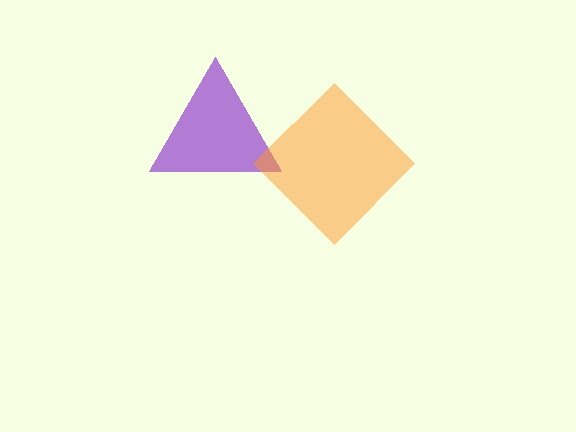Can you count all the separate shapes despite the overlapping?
Yes, there are 2 separate shapes.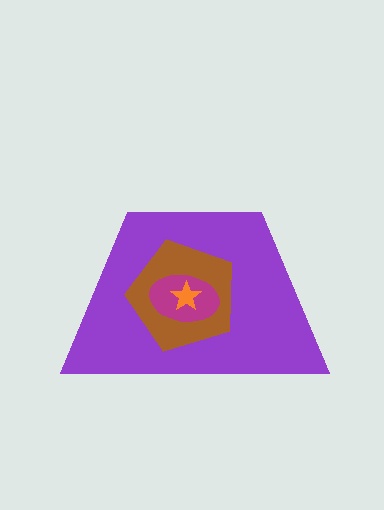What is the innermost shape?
The orange star.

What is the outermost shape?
The purple trapezoid.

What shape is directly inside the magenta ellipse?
The orange star.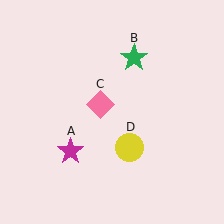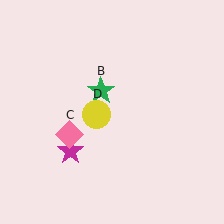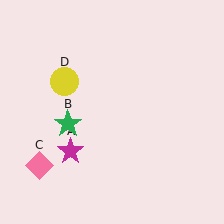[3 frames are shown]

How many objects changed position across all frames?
3 objects changed position: green star (object B), pink diamond (object C), yellow circle (object D).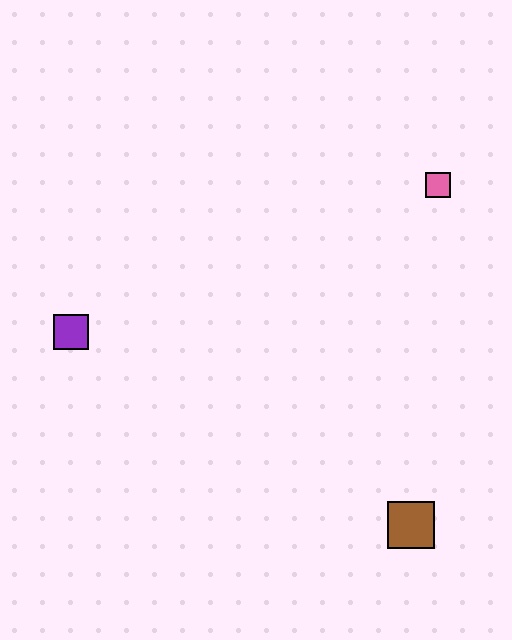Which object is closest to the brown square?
The pink square is closest to the brown square.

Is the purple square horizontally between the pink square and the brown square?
No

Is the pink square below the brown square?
No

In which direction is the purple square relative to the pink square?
The purple square is to the left of the pink square.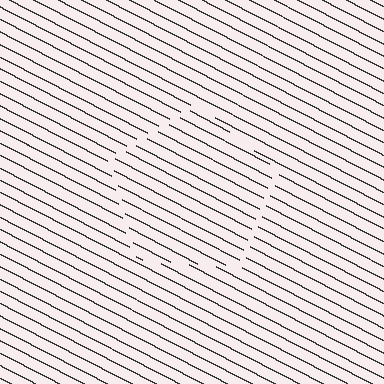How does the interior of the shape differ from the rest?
The interior of the shape contains the same grating, shifted by half a period — the contour is defined by the phase discontinuity where line-ends from the inner and outer gratings abut.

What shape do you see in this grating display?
An illusory pentagon. The interior of the shape contains the same grating, shifted by half a period — the contour is defined by the phase discontinuity where line-ends from the inner and outer gratings abut.